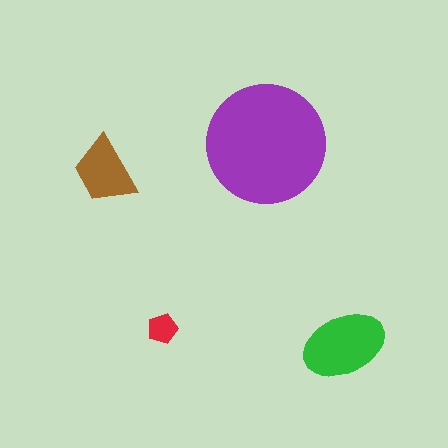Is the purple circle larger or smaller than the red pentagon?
Larger.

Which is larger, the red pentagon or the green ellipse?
The green ellipse.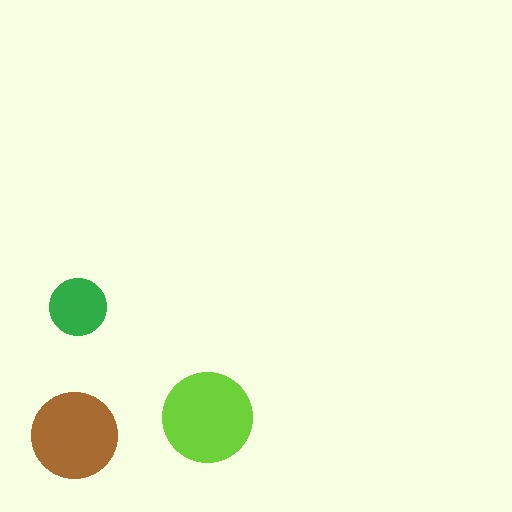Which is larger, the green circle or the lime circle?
The lime one.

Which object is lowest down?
The brown circle is bottommost.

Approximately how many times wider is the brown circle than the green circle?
About 1.5 times wider.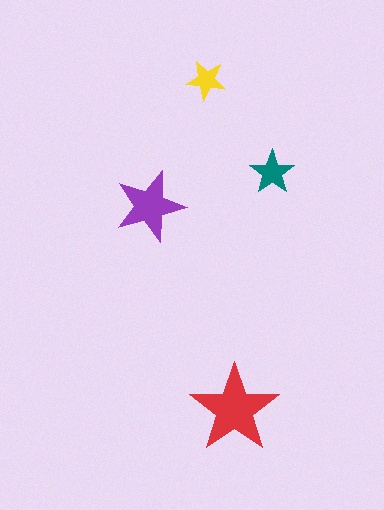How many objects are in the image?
There are 4 objects in the image.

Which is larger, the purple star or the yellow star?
The purple one.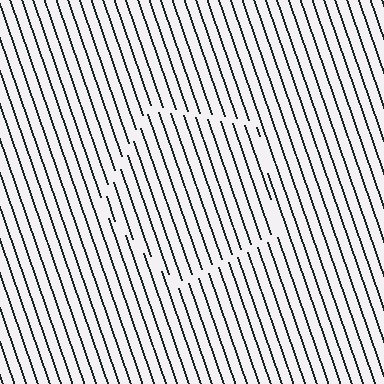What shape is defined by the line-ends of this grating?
An illusory pentagon. The interior of the shape contains the same grating, shifted by half a period — the contour is defined by the phase discontinuity where line-ends from the inner and outer gratings abut.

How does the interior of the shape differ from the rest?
The interior of the shape contains the same grating, shifted by half a period — the contour is defined by the phase discontinuity where line-ends from the inner and outer gratings abut.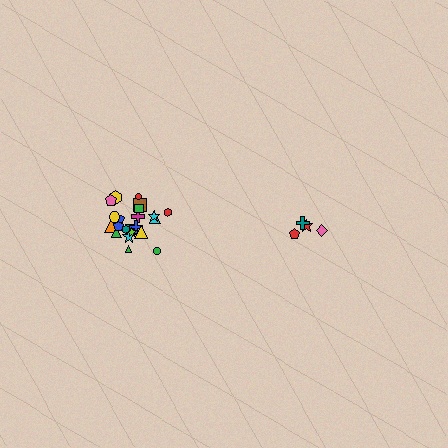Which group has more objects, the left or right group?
The left group.